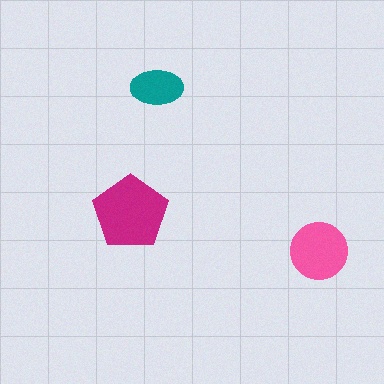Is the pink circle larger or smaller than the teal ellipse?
Larger.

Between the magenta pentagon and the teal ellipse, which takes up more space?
The magenta pentagon.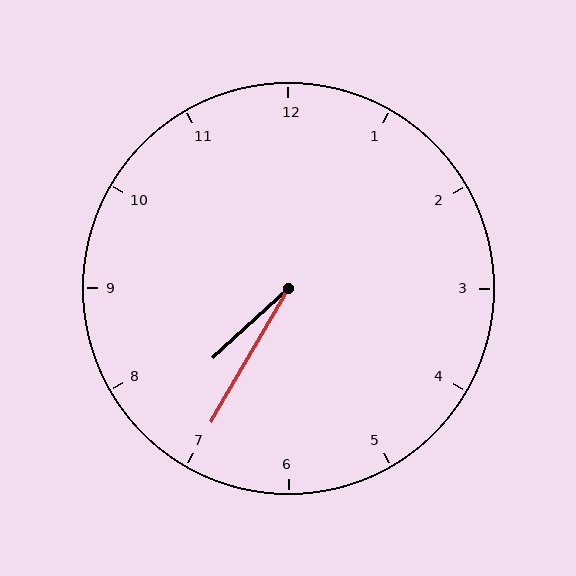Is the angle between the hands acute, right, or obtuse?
It is acute.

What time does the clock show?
7:35.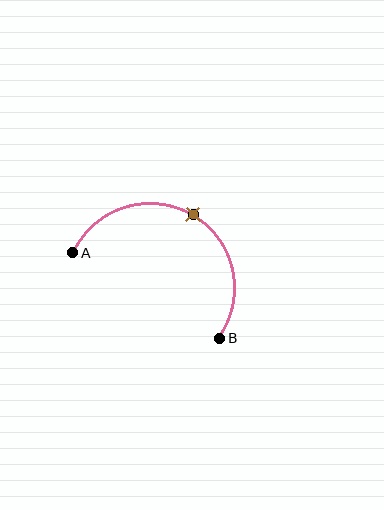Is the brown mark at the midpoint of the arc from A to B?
Yes. The brown mark lies on the arc at equal arc-length from both A and B — it is the arc midpoint.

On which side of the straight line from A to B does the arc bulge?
The arc bulges above the straight line connecting A and B.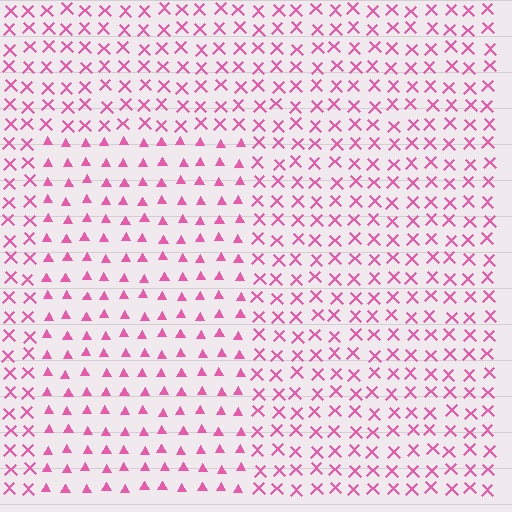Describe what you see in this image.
The image is filled with small pink elements arranged in a uniform grid. A rectangle-shaped region contains triangles, while the surrounding area contains X marks. The boundary is defined purely by the change in element shape.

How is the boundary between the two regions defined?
The boundary is defined by a change in element shape: triangles inside vs. X marks outside. All elements share the same color and spacing.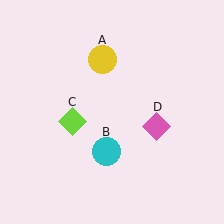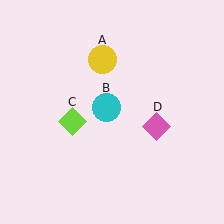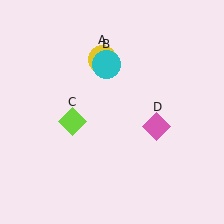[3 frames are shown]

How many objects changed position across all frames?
1 object changed position: cyan circle (object B).